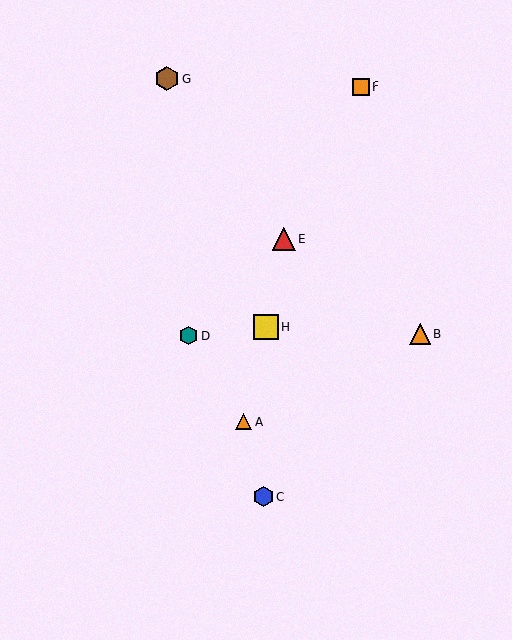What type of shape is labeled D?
Shape D is a teal hexagon.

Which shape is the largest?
The brown hexagon (labeled G) is the largest.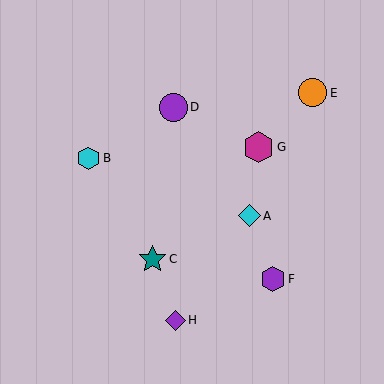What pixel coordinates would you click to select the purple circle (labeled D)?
Click at (173, 107) to select the purple circle D.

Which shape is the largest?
The magenta hexagon (labeled G) is the largest.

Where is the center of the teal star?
The center of the teal star is at (153, 259).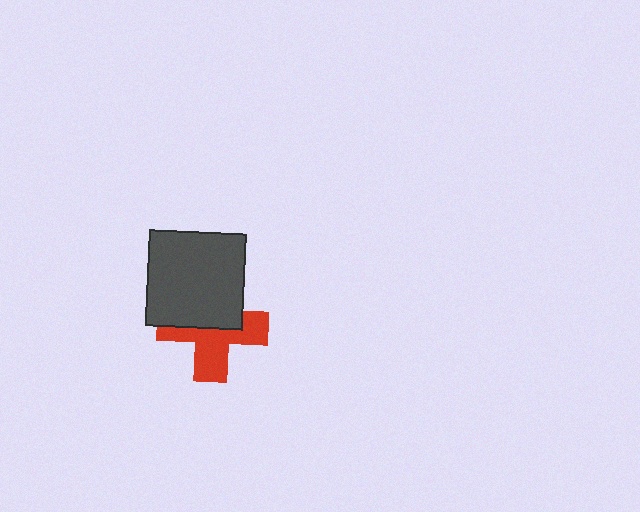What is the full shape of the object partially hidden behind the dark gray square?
The partially hidden object is a red cross.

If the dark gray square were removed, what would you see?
You would see the complete red cross.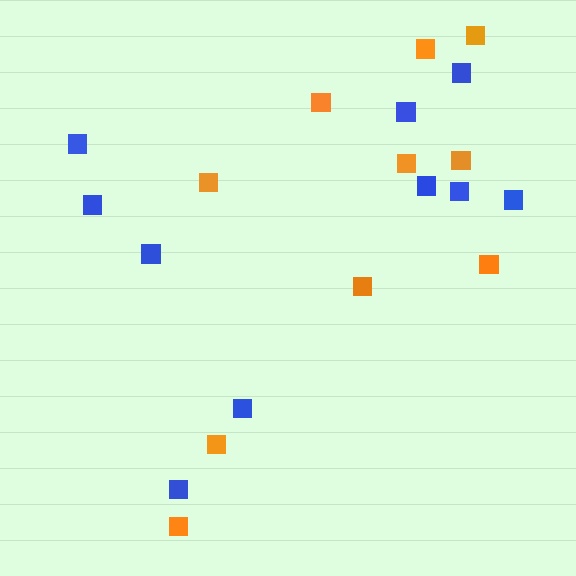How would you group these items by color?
There are 2 groups: one group of orange squares (10) and one group of blue squares (10).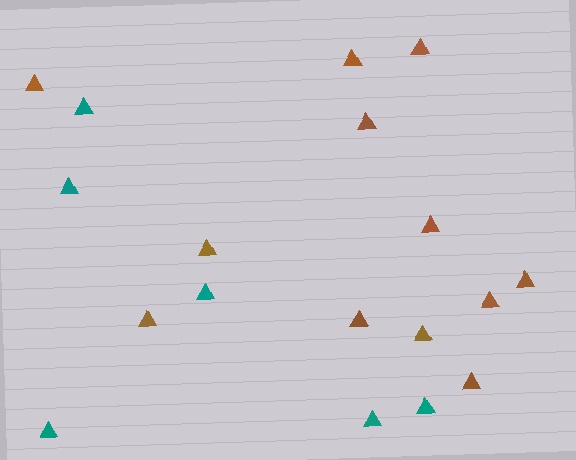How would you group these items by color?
There are 2 groups: one group of brown triangles (12) and one group of teal triangles (6).